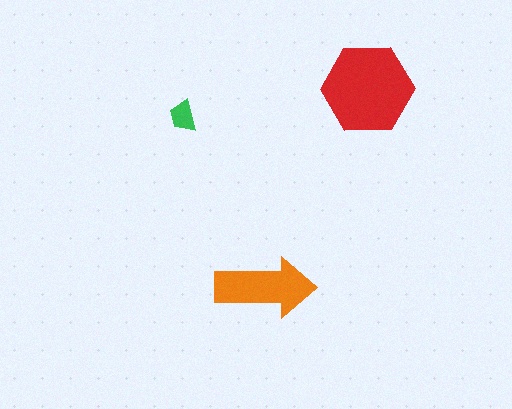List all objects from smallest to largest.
The green trapezoid, the orange arrow, the red hexagon.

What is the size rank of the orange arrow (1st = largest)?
2nd.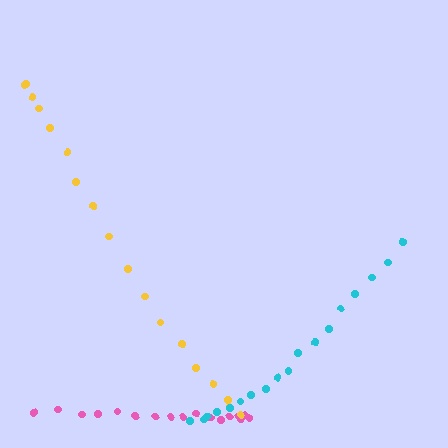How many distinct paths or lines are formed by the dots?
There are 3 distinct paths.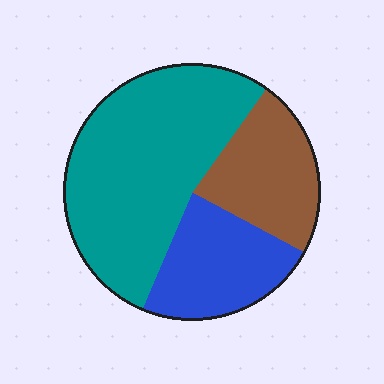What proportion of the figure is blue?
Blue covers roughly 25% of the figure.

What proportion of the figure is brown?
Brown covers 23% of the figure.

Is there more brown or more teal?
Teal.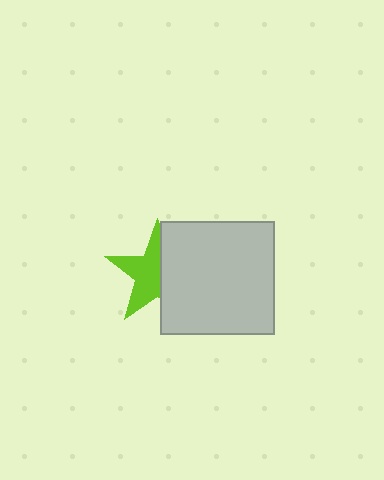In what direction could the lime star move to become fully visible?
The lime star could move left. That would shift it out from behind the light gray square entirely.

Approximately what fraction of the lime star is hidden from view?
Roughly 45% of the lime star is hidden behind the light gray square.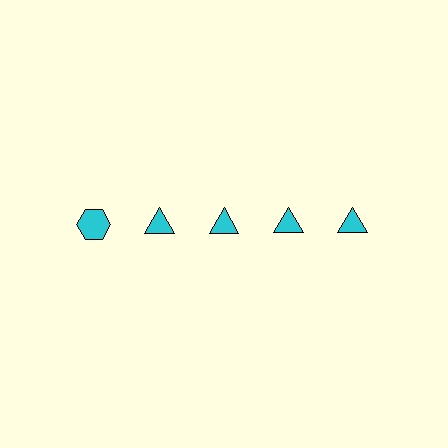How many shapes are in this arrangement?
There are 5 shapes arranged in a grid pattern.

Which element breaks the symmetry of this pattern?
The cyan hexagon in the top row, leftmost column breaks the symmetry. All other shapes are cyan triangles.